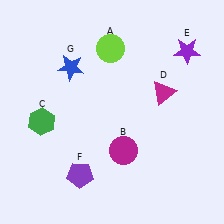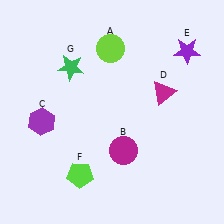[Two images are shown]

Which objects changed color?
C changed from green to purple. F changed from purple to lime. G changed from blue to green.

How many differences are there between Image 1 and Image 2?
There are 3 differences between the two images.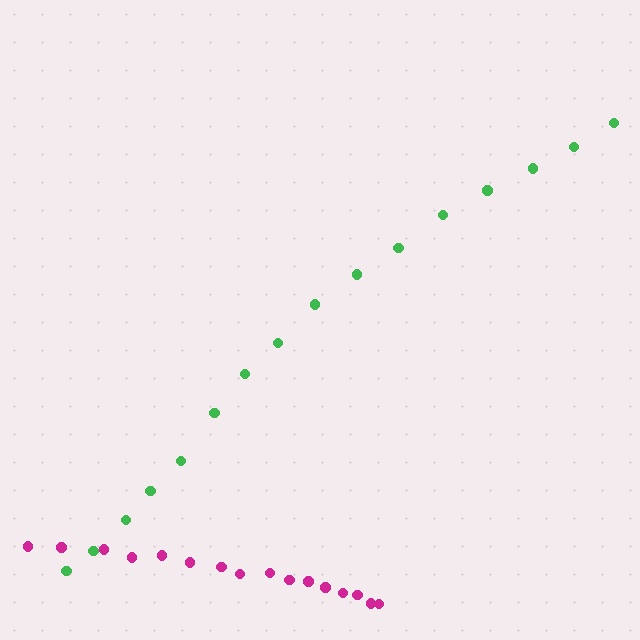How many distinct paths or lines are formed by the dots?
There are 2 distinct paths.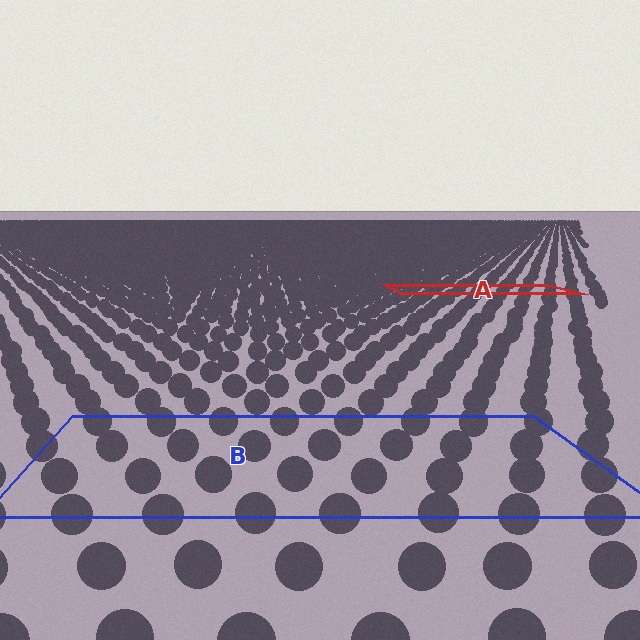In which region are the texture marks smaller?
The texture marks are smaller in region A, because it is farther away.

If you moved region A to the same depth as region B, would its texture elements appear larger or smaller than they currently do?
They would appear larger. At a closer depth, the same texture elements are projected at a bigger on-screen size.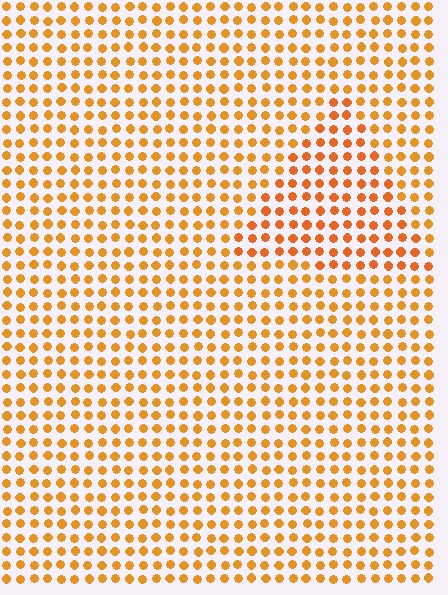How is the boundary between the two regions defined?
The boundary is defined purely by a slight shift in hue (about 14 degrees). Spacing, size, and orientation are identical on both sides.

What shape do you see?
I see a triangle.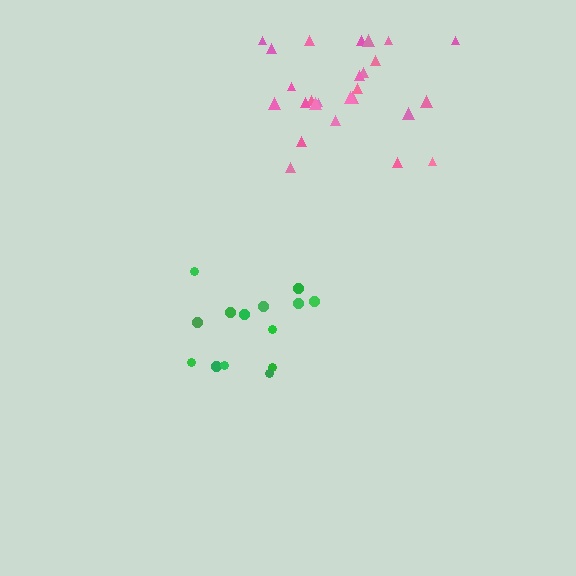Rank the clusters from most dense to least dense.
pink, green.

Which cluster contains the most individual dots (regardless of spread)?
Pink (26).